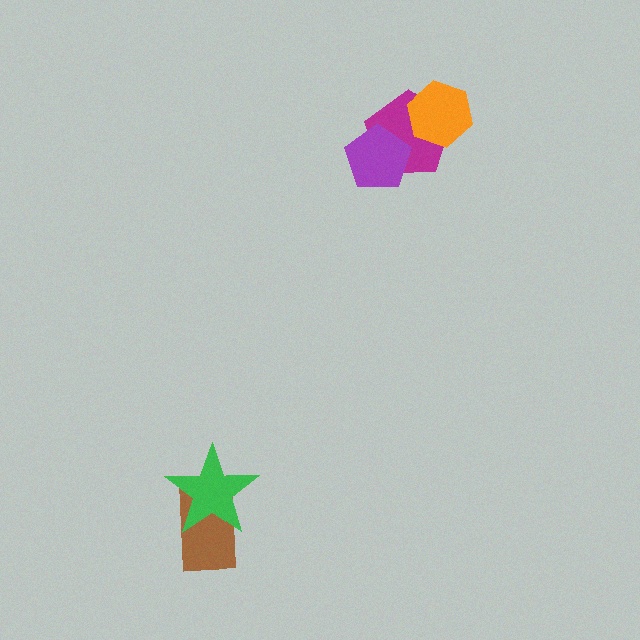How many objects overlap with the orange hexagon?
1 object overlaps with the orange hexagon.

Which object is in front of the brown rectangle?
The green star is in front of the brown rectangle.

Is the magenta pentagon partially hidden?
Yes, it is partially covered by another shape.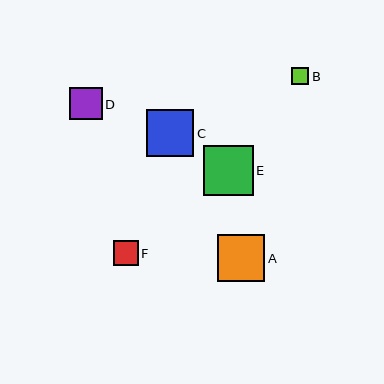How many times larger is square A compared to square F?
Square A is approximately 1.9 times the size of square F.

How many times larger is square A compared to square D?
Square A is approximately 1.4 times the size of square D.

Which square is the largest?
Square E is the largest with a size of approximately 50 pixels.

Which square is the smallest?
Square B is the smallest with a size of approximately 18 pixels.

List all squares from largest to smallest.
From largest to smallest: E, C, A, D, F, B.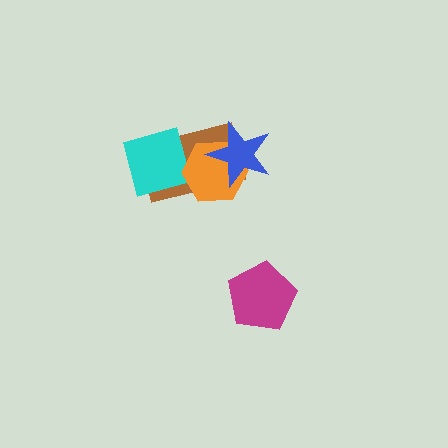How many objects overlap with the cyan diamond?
2 objects overlap with the cyan diamond.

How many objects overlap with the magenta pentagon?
0 objects overlap with the magenta pentagon.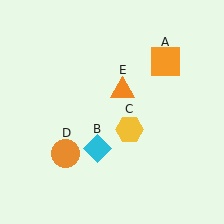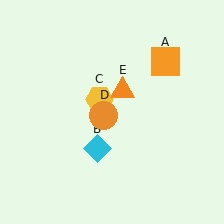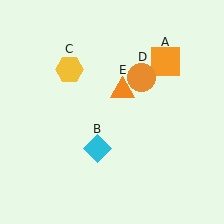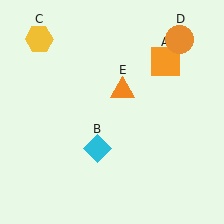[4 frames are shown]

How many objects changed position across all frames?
2 objects changed position: yellow hexagon (object C), orange circle (object D).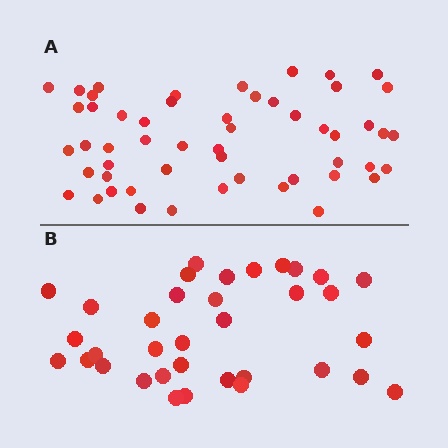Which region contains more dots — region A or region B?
Region A (the top region) has more dots.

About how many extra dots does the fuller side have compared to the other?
Region A has approximately 20 more dots than region B.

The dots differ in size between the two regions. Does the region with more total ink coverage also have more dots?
No. Region B has more total ink coverage because its dots are larger, but region A actually contains more individual dots. Total area can be misleading — the number of items is what matters here.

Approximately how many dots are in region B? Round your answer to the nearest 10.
About 40 dots. (The exact count is 35, which rounds to 40.)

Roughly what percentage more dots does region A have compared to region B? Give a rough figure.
About 50% more.